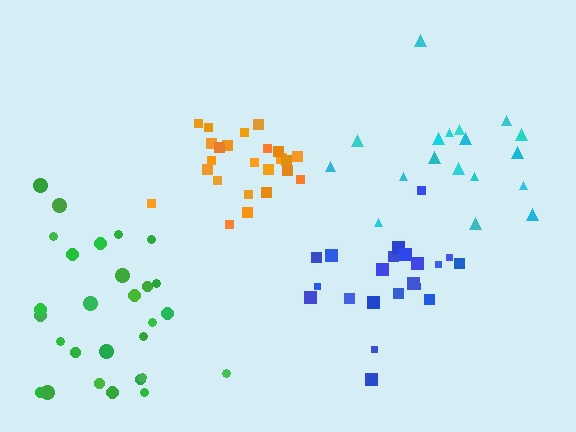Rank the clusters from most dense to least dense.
orange, blue, cyan, green.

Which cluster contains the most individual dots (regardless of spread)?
Green (28).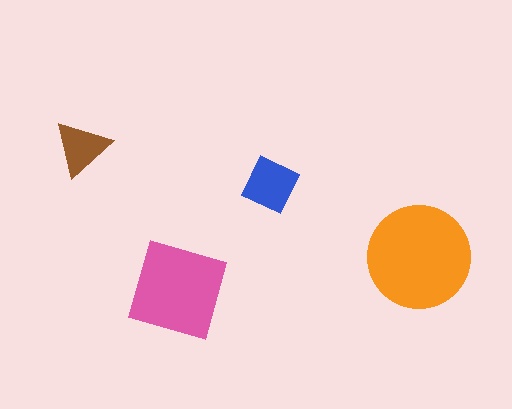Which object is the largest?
The orange circle.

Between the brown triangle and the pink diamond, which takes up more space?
The pink diamond.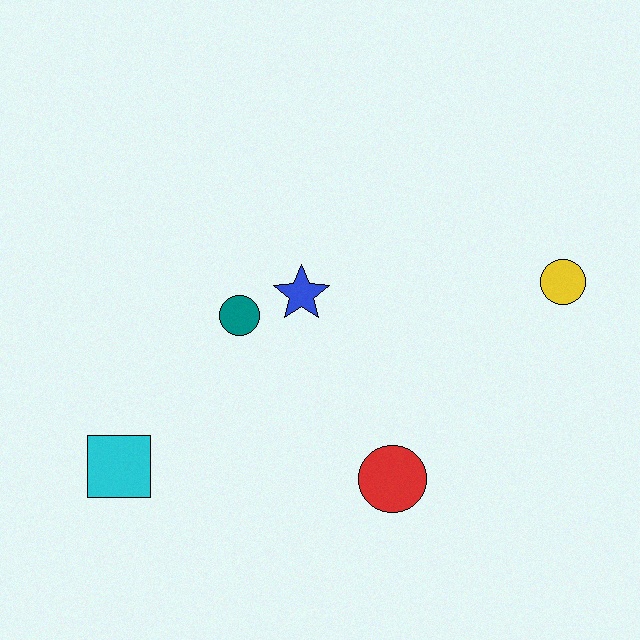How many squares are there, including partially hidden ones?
There is 1 square.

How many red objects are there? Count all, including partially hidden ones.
There is 1 red object.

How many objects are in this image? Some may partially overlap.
There are 5 objects.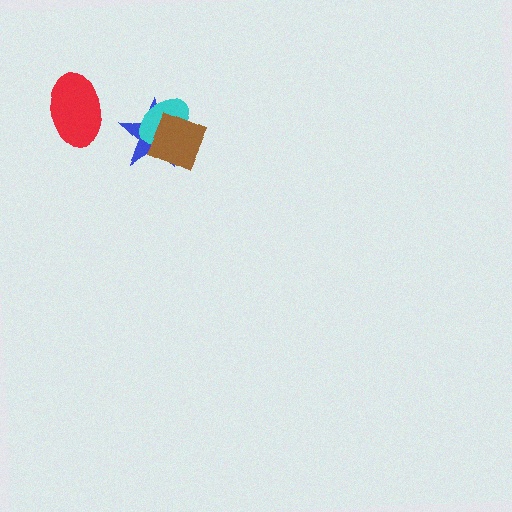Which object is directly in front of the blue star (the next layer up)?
The cyan ellipse is directly in front of the blue star.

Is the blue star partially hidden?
Yes, it is partially covered by another shape.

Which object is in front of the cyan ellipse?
The brown diamond is in front of the cyan ellipse.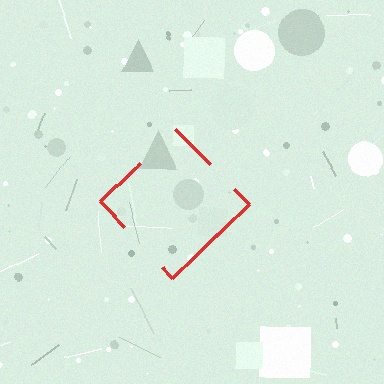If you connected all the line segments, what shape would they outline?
They would outline a diamond.